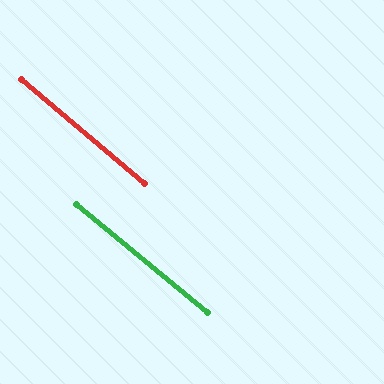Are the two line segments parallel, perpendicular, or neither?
Parallel — their directions differ by only 0.9°.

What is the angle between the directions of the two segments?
Approximately 1 degree.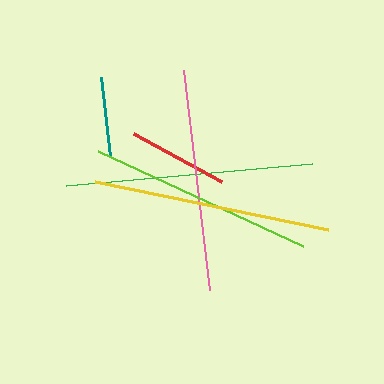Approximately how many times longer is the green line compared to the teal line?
The green line is approximately 3.1 times the length of the teal line.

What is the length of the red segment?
The red segment is approximately 101 pixels long.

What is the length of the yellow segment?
The yellow segment is approximately 238 pixels long.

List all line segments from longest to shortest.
From longest to shortest: green, yellow, lime, pink, red, teal.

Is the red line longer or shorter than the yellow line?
The yellow line is longer than the red line.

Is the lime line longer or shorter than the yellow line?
The yellow line is longer than the lime line.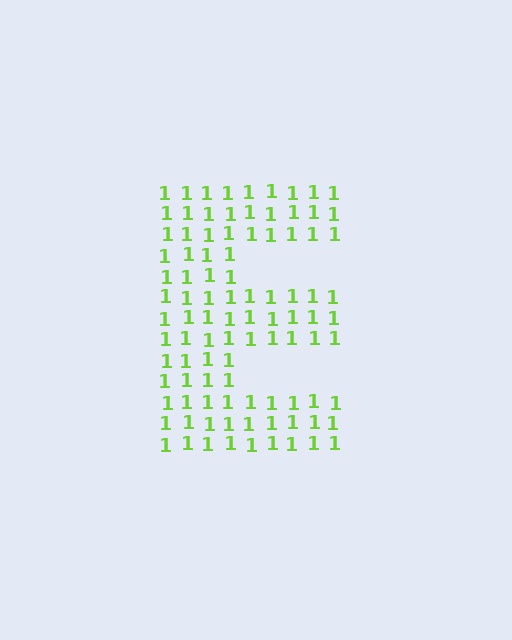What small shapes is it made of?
It is made of small digit 1's.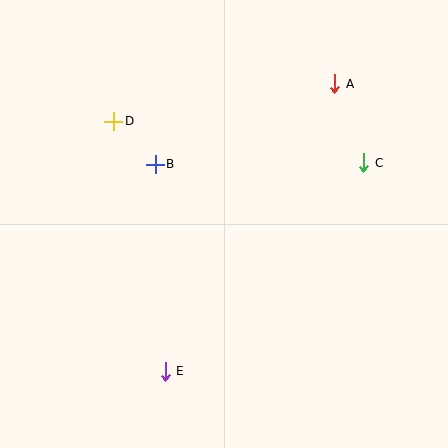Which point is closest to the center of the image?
Point B at (155, 164) is closest to the center.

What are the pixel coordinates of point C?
Point C is at (364, 163).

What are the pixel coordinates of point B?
Point B is at (155, 164).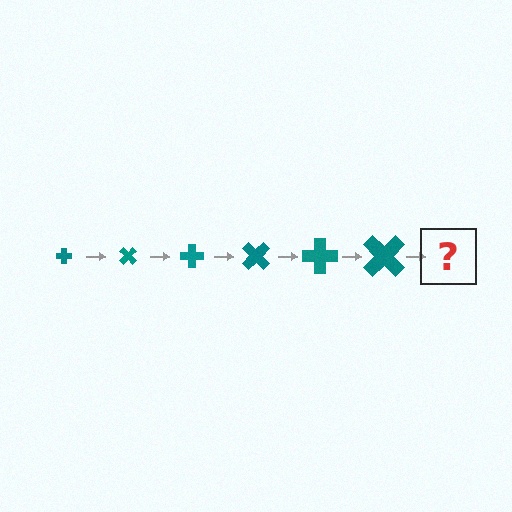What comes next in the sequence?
The next element should be a cross, larger than the previous one and rotated 270 degrees from the start.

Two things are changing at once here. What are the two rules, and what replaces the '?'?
The two rules are that the cross grows larger each step and it rotates 45 degrees each step. The '?' should be a cross, larger than the previous one and rotated 270 degrees from the start.